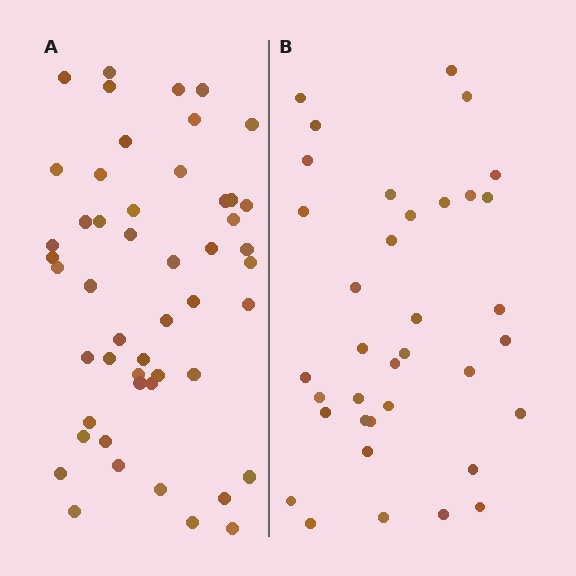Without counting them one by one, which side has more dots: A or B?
Region A (the left region) has more dots.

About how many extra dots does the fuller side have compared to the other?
Region A has approximately 15 more dots than region B.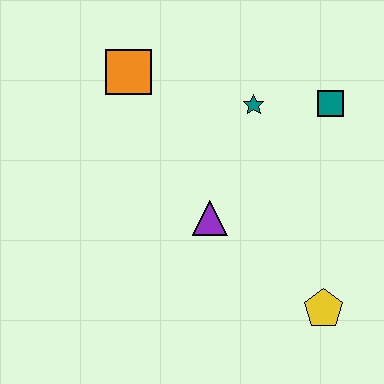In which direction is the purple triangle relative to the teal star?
The purple triangle is below the teal star.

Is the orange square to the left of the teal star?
Yes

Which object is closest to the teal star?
The teal square is closest to the teal star.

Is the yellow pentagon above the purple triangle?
No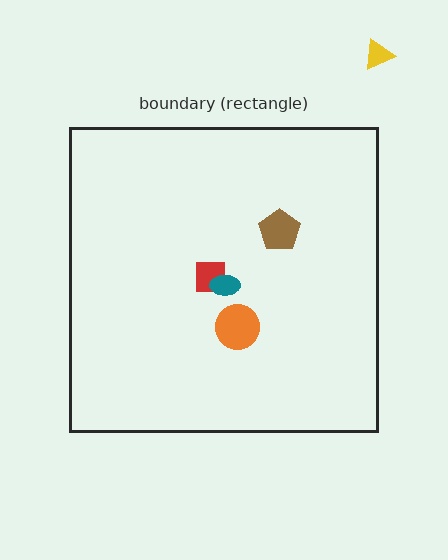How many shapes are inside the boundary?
4 inside, 1 outside.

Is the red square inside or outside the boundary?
Inside.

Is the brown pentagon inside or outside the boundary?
Inside.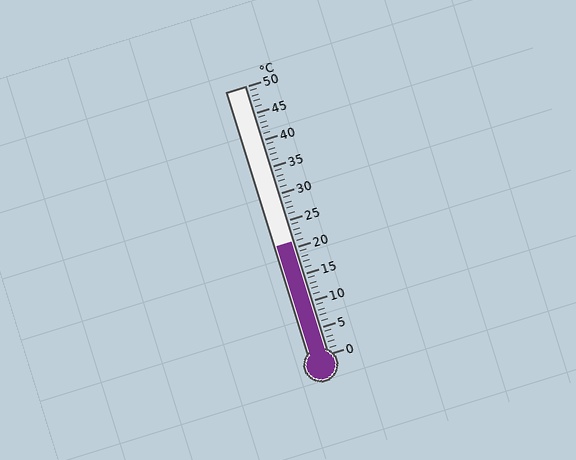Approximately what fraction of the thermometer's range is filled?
The thermometer is filled to approximately 40% of its range.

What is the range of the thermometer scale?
The thermometer scale ranges from 0°C to 50°C.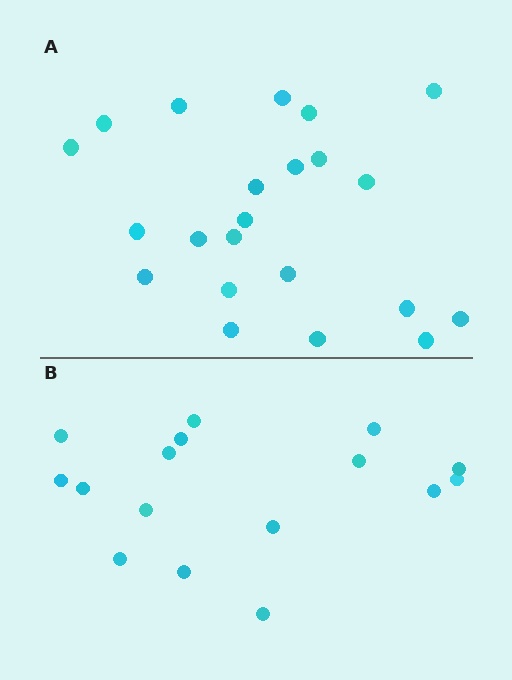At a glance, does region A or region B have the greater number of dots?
Region A (the top region) has more dots.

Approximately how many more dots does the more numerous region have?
Region A has about 6 more dots than region B.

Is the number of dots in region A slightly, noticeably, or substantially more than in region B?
Region A has noticeably more, but not dramatically so. The ratio is roughly 1.4 to 1.